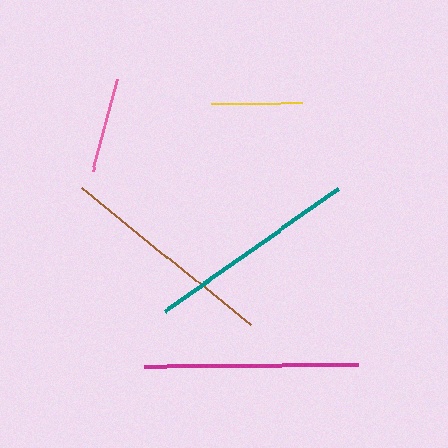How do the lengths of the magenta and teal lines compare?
The magenta and teal lines are approximately the same length.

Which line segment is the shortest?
The yellow line is the shortest at approximately 91 pixels.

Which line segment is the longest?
The brown line is the longest at approximately 216 pixels.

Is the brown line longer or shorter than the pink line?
The brown line is longer than the pink line.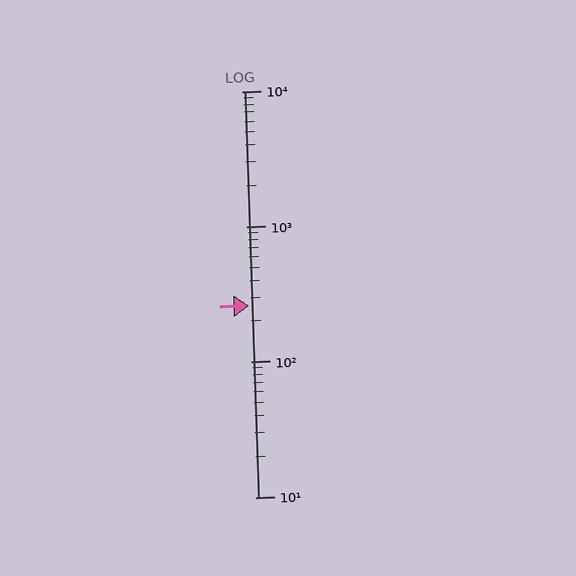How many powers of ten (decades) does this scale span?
The scale spans 3 decades, from 10 to 10000.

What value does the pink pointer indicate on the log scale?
The pointer indicates approximately 260.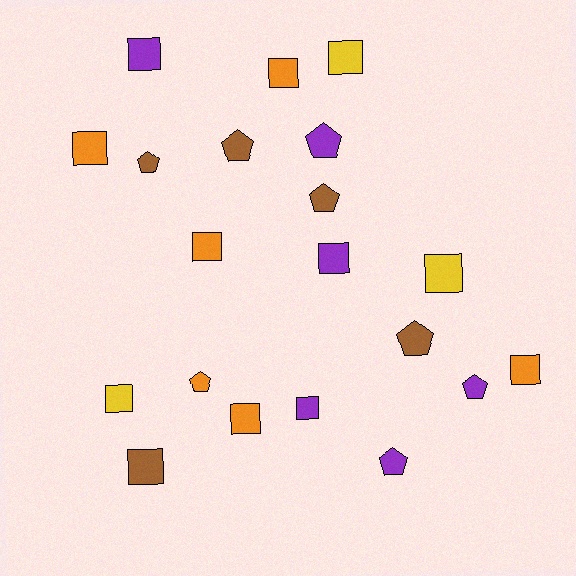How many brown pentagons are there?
There are 4 brown pentagons.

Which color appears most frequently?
Orange, with 6 objects.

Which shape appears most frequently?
Square, with 12 objects.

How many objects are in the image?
There are 20 objects.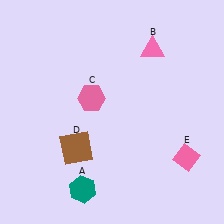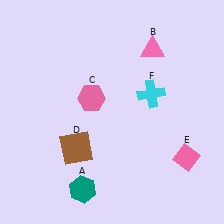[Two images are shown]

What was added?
A cyan cross (F) was added in Image 2.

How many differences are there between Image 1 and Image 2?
There is 1 difference between the two images.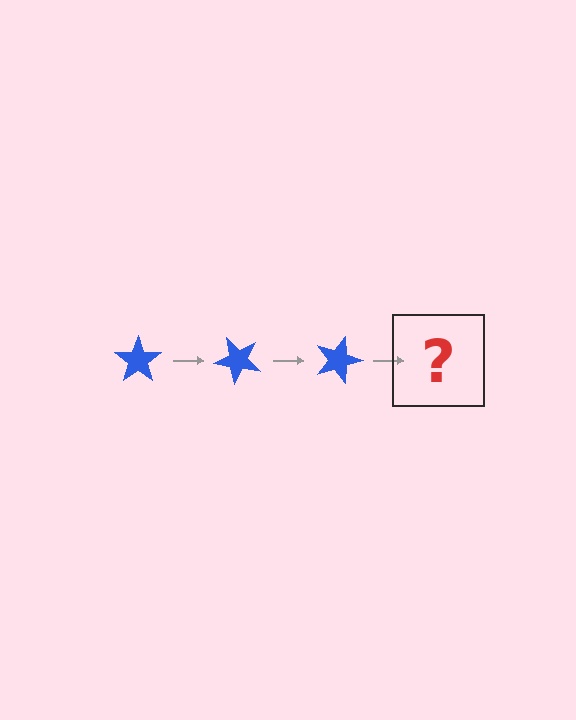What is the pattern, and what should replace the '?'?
The pattern is that the star rotates 45 degrees each step. The '?' should be a blue star rotated 135 degrees.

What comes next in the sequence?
The next element should be a blue star rotated 135 degrees.